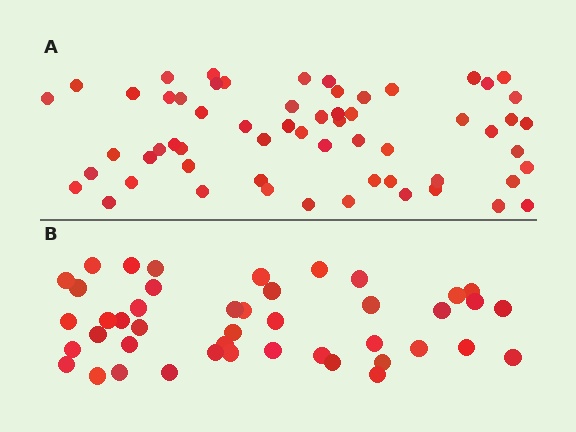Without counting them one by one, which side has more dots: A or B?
Region A (the top region) has more dots.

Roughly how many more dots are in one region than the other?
Region A has approximately 15 more dots than region B.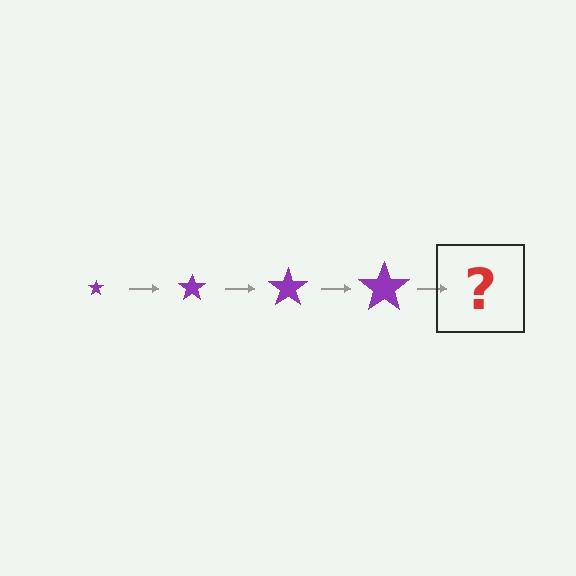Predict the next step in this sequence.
The next step is a purple star, larger than the previous one.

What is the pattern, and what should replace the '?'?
The pattern is that the star gets progressively larger each step. The '?' should be a purple star, larger than the previous one.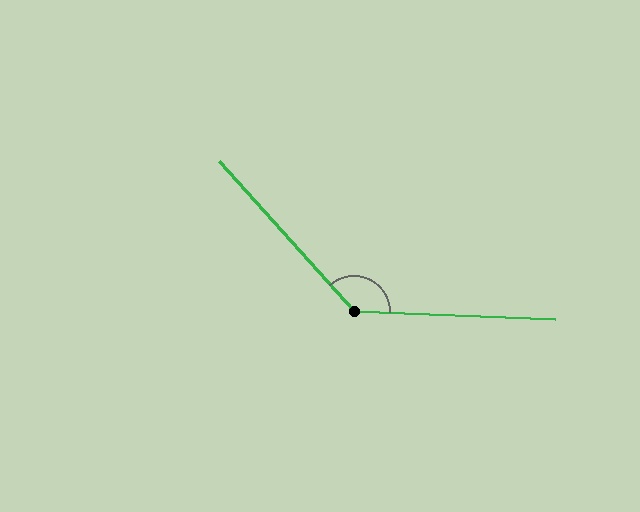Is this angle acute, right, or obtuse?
It is obtuse.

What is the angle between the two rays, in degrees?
Approximately 134 degrees.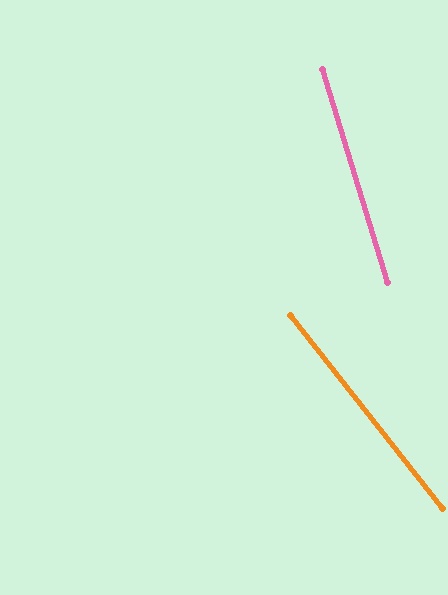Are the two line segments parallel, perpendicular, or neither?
Neither parallel nor perpendicular — they differ by about 21°.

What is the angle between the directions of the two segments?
Approximately 21 degrees.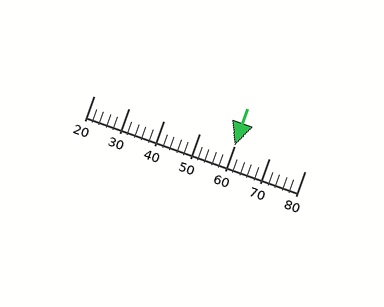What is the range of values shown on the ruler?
The ruler shows values from 20 to 80.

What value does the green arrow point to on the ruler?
The green arrow points to approximately 60.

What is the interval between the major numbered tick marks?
The major tick marks are spaced 10 units apart.